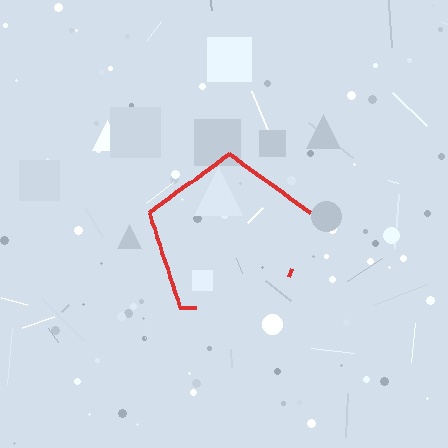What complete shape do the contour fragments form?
The contour fragments form a pentagon.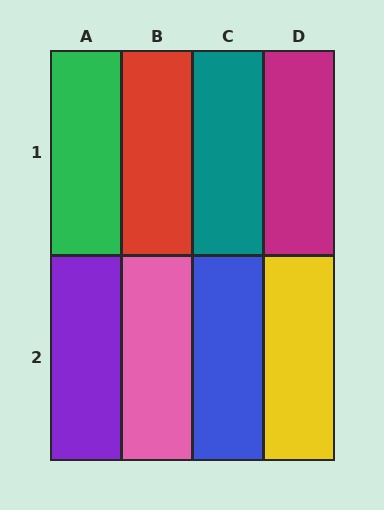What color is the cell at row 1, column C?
Teal.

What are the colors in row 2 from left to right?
Purple, pink, blue, yellow.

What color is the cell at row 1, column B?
Red.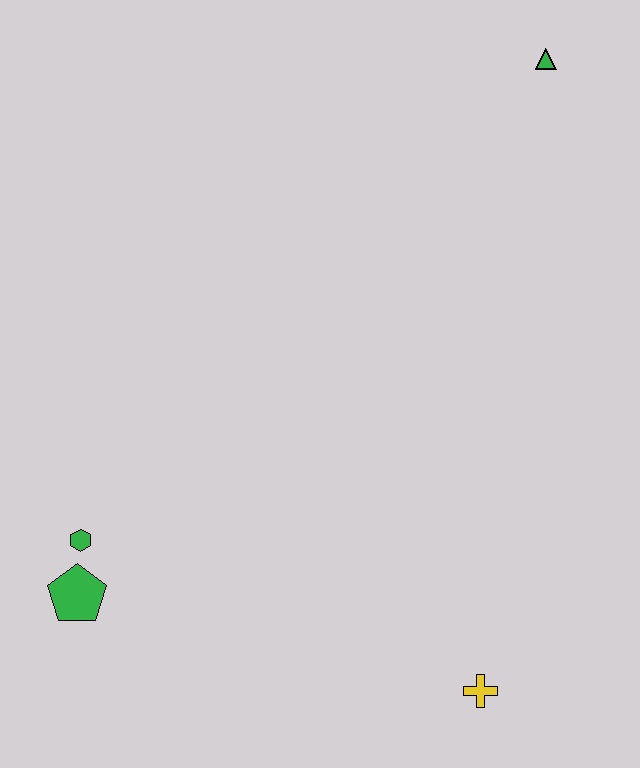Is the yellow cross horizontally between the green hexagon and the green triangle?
Yes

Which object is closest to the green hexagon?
The green pentagon is closest to the green hexagon.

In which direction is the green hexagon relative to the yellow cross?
The green hexagon is to the left of the yellow cross.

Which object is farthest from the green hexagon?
The green triangle is farthest from the green hexagon.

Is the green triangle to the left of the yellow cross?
No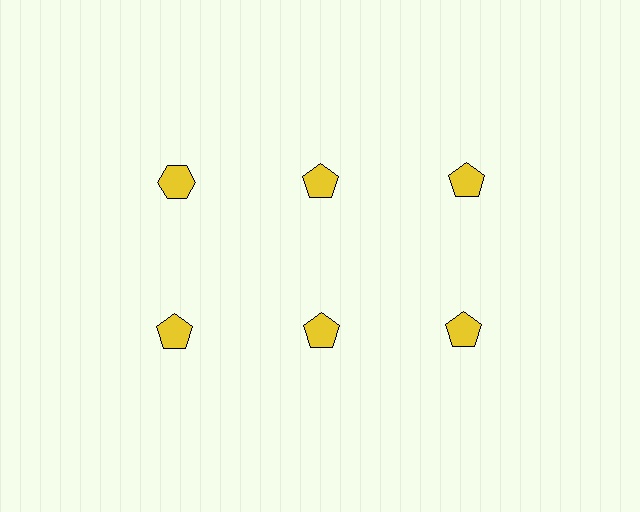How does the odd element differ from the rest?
It has a different shape: hexagon instead of pentagon.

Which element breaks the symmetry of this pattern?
The yellow hexagon in the top row, leftmost column breaks the symmetry. All other shapes are yellow pentagons.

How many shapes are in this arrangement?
There are 6 shapes arranged in a grid pattern.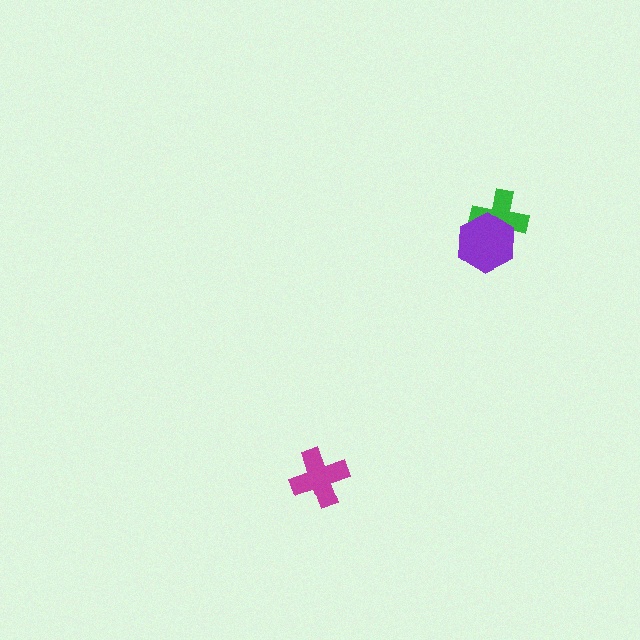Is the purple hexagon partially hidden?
No, no other shape covers it.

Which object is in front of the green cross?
The purple hexagon is in front of the green cross.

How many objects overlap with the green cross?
1 object overlaps with the green cross.